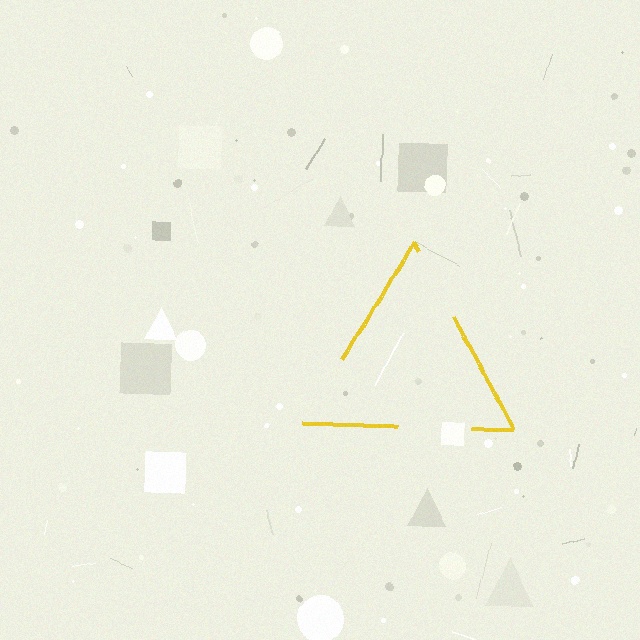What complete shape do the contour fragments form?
The contour fragments form a triangle.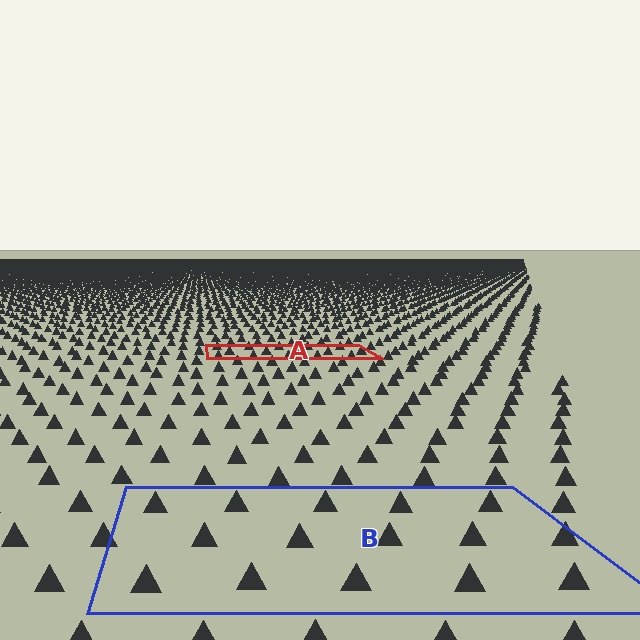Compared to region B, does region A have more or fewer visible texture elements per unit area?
Region A has more texture elements per unit area — they are packed more densely because it is farther away.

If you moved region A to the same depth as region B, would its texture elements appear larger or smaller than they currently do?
They would appear larger. At a closer depth, the same texture elements are projected at a bigger on-screen size.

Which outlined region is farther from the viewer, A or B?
Region A is farther from the viewer — the texture elements inside it appear smaller and more densely packed.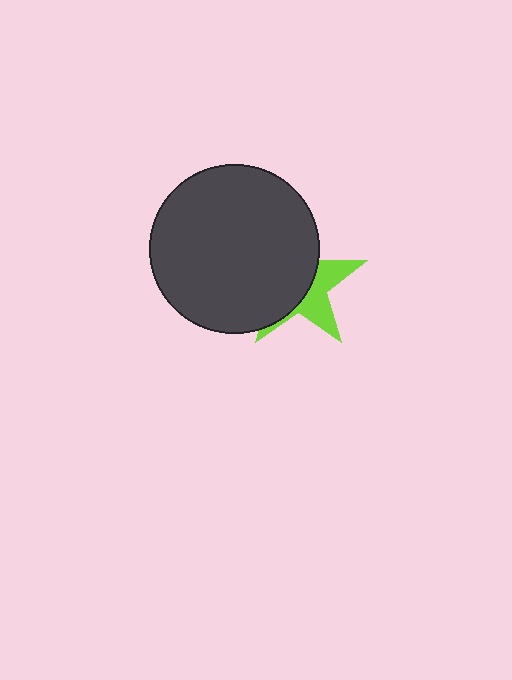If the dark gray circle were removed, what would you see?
You would see the complete lime star.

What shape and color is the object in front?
The object in front is a dark gray circle.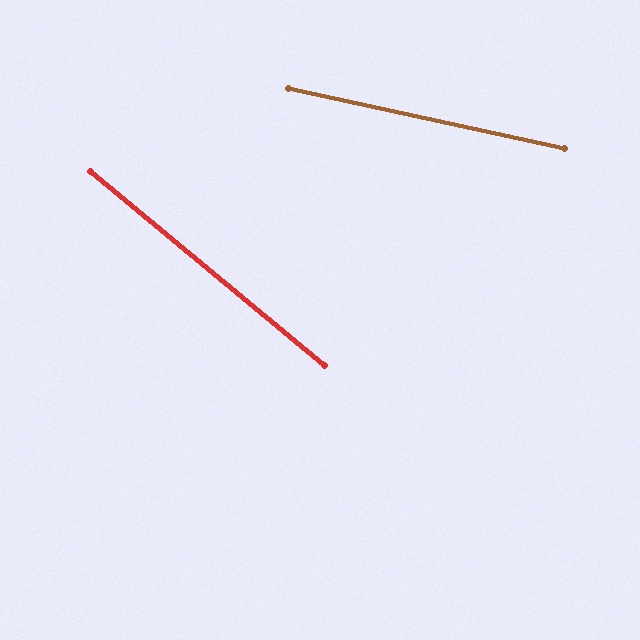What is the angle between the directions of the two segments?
Approximately 27 degrees.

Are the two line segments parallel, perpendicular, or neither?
Neither parallel nor perpendicular — they differ by about 27°.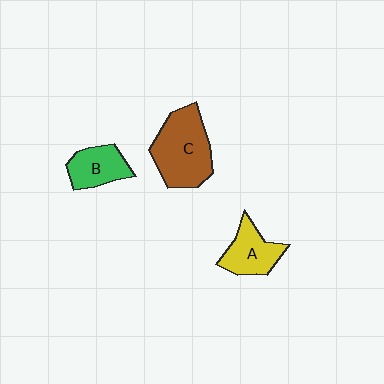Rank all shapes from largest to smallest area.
From largest to smallest: C (brown), A (yellow), B (green).